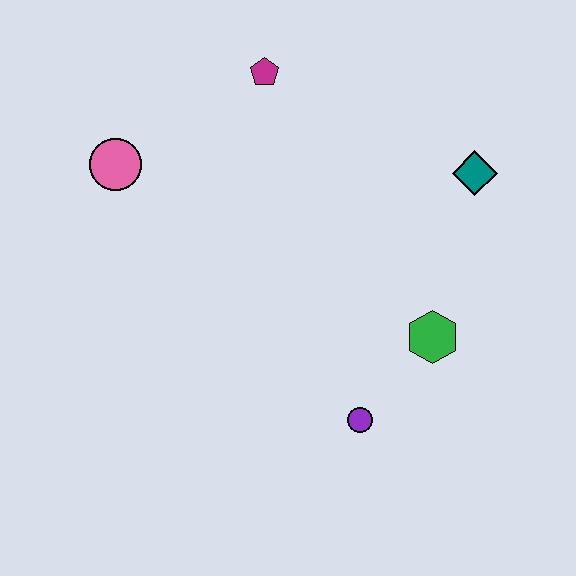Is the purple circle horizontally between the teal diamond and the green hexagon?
No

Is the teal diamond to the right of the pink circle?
Yes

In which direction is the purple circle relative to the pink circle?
The purple circle is below the pink circle.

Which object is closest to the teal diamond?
The green hexagon is closest to the teal diamond.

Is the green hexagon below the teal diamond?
Yes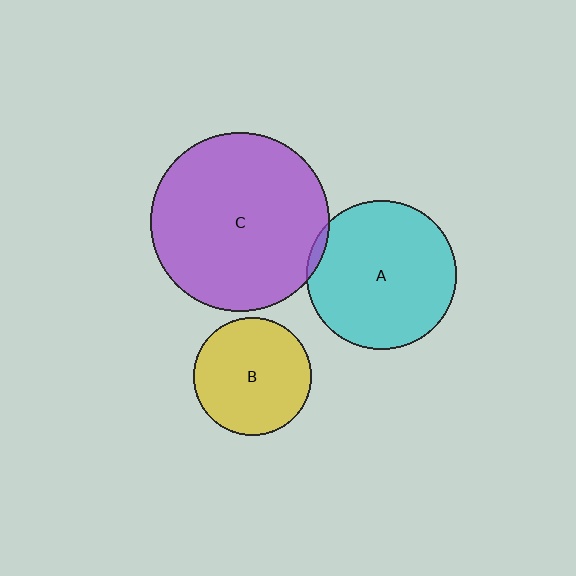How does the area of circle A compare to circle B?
Approximately 1.6 times.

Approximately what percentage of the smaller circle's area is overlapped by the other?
Approximately 5%.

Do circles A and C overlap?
Yes.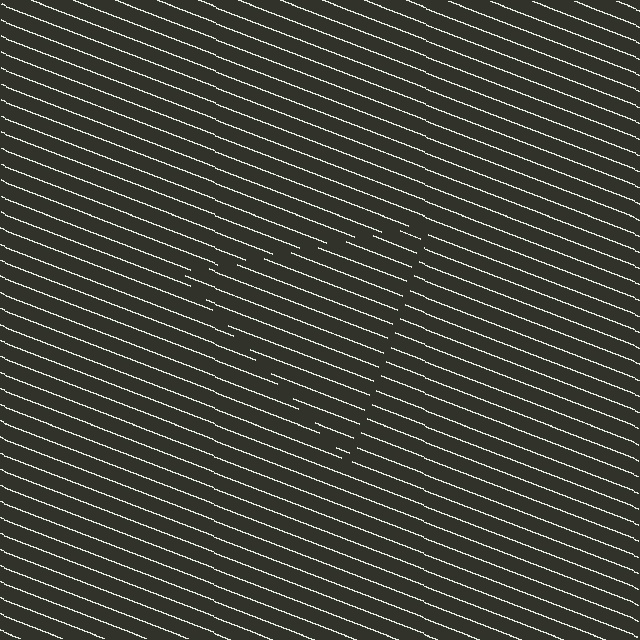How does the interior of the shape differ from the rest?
The interior of the shape contains the same grating, shifted by half a period — the contour is defined by the phase discontinuity where line-ends from the inner and outer gratings abut.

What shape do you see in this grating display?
An illusory triangle. The interior of the shape contains the same grating, shifted by half a period — the contour is defined by the phase discontinuity where line-ends from the inner and outer gratings abut.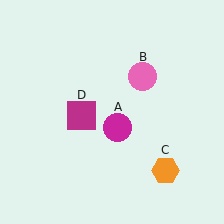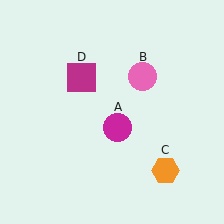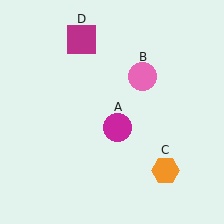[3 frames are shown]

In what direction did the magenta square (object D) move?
The magenta square (object D) moved up.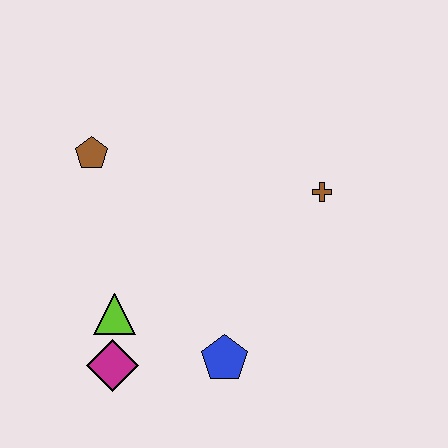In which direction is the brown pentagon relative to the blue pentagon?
The brown pentagon is above the blue pentagon.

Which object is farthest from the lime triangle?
The brown cross is farthest from the lime triangle.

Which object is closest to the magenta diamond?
The lime triangle is closest to the magenta diamond.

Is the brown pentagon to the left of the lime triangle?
Yes